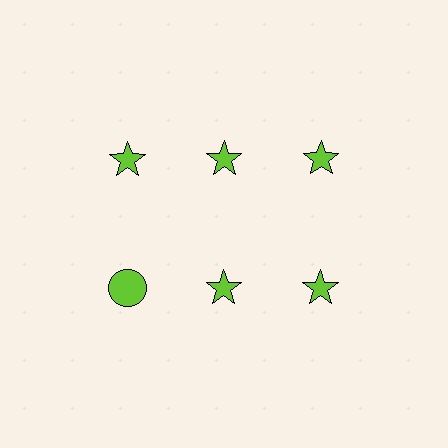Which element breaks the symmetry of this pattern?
The lime circle in the second row, leftmost column breaks the symmetry. All other shapes are lime stars.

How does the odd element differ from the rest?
It has a different shape: circle instead of star.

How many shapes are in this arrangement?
There are 6 shapes arranged in a grid pattern.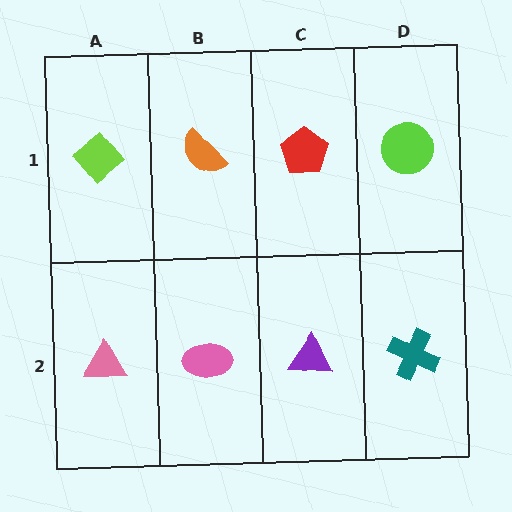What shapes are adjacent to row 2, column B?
An orange semicircle (row 1, column B), a pink triangle (row 2, column A), a purple triangle (row 2, column C).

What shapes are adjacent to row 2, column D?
A lime circle (row 1, column D), a purple triangle (row 2, column C).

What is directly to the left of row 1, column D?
A red pentagon.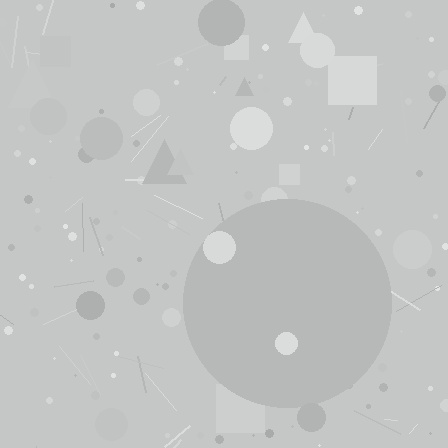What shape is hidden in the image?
A circle is hidden in the image.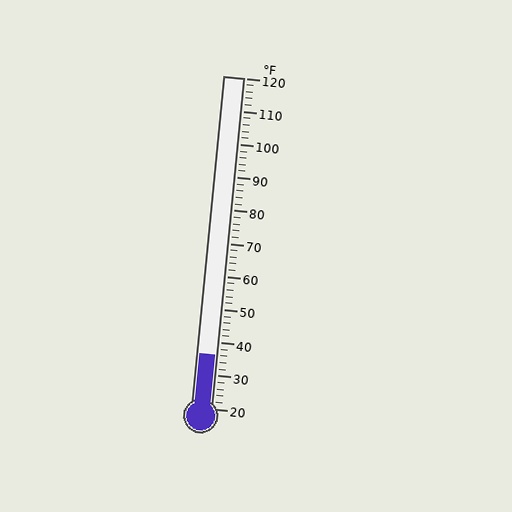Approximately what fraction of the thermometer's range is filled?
The thermometer is filled to approximately 15% of its range.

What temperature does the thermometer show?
The thermometer shows approximately 36°F.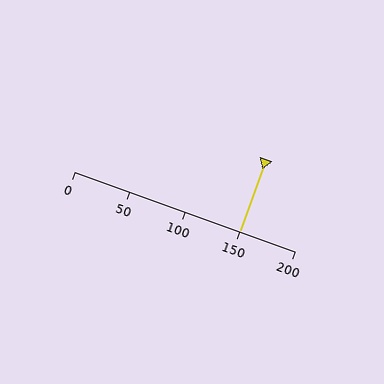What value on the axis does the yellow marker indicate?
The marker indicates approximately 150.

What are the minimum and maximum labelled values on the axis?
The axis runs from 0 to 200.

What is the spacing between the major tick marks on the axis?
The major ticks are spaced 50 apart.